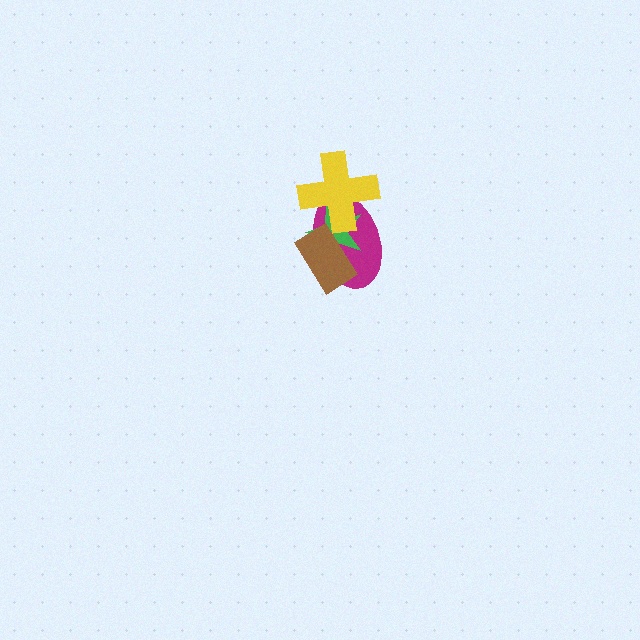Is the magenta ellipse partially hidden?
Yes, it is partially covered by another shape.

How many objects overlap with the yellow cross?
2 objects overlap with the yellow cross.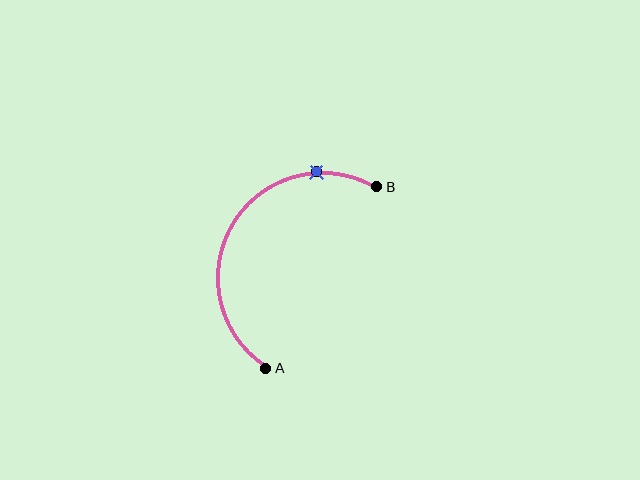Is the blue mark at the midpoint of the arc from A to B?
No. The blue mark lies on the arc but is closer to endpoint B. The arc midpoint would be at the point on the curve equidistant along the arc from both A and B.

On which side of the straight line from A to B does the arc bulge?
The arc bulges to the left of the straight line connecting A and B.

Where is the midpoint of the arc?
The arc midpoint is the point on the curve farthest from the straight line joining A and B. It sits to the left of that line.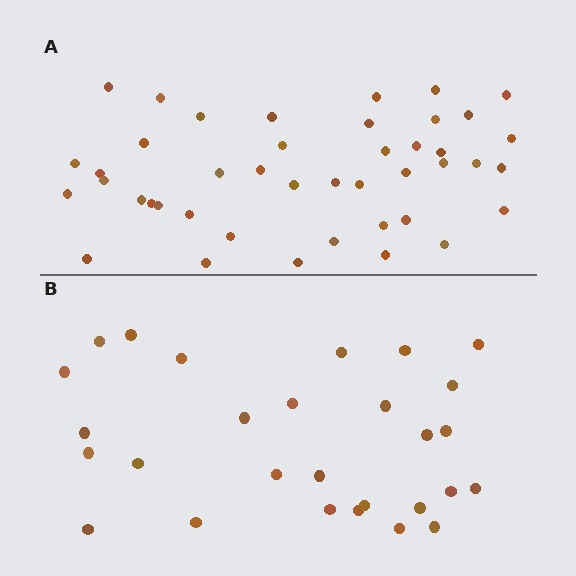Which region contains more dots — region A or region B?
Region A (the top region) has more dots.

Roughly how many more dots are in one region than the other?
Region A has approximately 15 more dots than region B.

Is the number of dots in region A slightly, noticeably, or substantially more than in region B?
Region A has substantially more. The ratio is roughly 1.5 to 1.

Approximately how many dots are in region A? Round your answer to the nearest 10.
About 40 dots. (The exact count is 43, which rounds to 40.)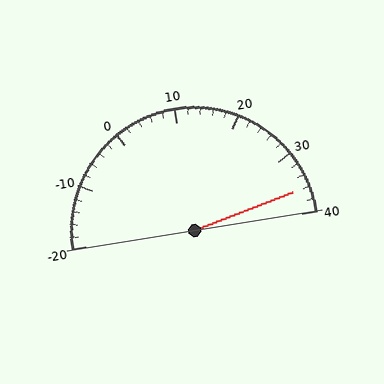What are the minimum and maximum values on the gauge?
The gauge ranges from -20 to 40.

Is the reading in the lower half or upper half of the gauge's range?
The reading is in the upper half of the range (-20 to 40).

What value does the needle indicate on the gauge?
The needle indicates approximately 36.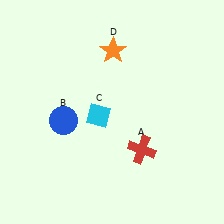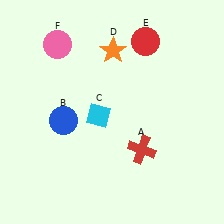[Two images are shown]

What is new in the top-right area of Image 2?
A red circle (E) was added in the top-right area of Image 2.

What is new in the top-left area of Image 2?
A pink circle (F) was added in the top-left area of Image 2.